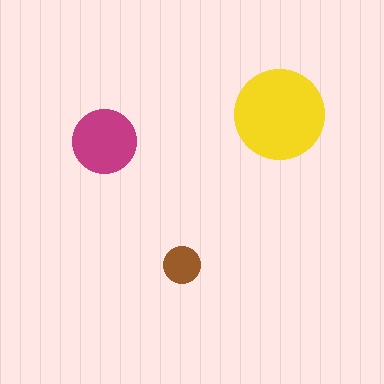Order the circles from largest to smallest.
the yellow one, the magenta one, the brown one.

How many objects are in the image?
There are 3 objects in the image.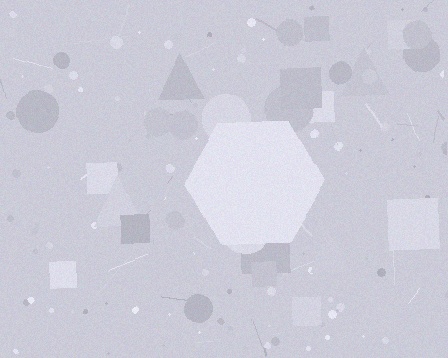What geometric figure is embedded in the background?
A hexagon is embedded in the background.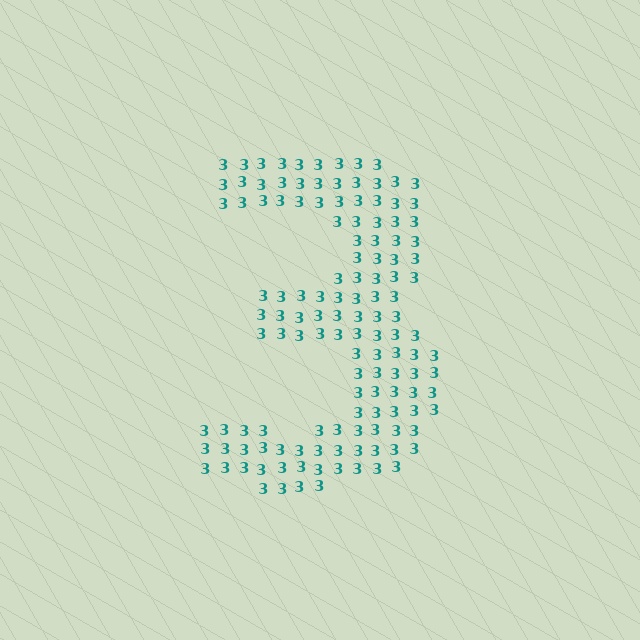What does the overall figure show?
The overall figure shows the digit 3.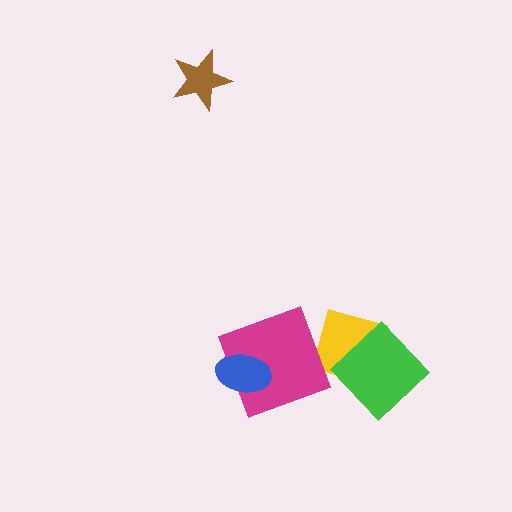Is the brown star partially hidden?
No, no other shape covers it.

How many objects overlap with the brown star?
0 objects overlap with the brown star.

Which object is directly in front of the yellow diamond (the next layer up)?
The green diamond is directly in front of the yellow diamond.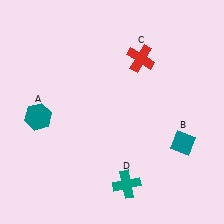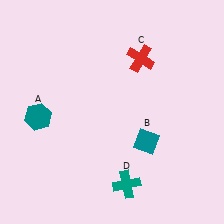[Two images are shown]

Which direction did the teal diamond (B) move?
The teal diamond (B) moved left.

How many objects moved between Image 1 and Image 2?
1 object moved between the two images.